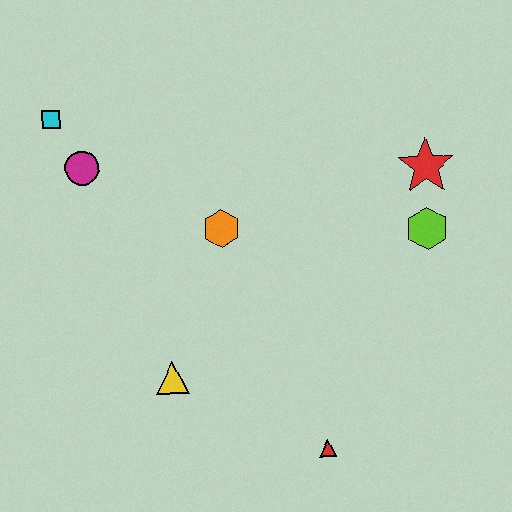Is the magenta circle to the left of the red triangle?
Yes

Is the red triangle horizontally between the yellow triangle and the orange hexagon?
No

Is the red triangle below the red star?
Yes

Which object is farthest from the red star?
The cyan square is farthest from the red star.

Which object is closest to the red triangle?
The yellow triangle is closest to the red triangle.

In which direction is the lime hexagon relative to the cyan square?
The lime hexagon is to the right of the cyan square.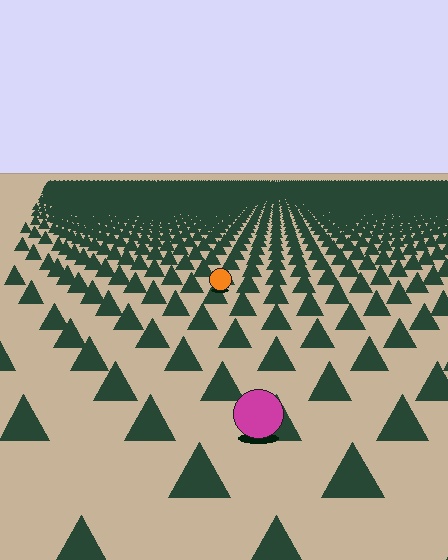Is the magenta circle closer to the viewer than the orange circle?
Yes. The magenta circle is closer — you can tell from the texture gradient: the ground texture is coarser near it.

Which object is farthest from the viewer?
The orange circle is farthest from the viewer. It appears smaller and the ground texture around it is denser.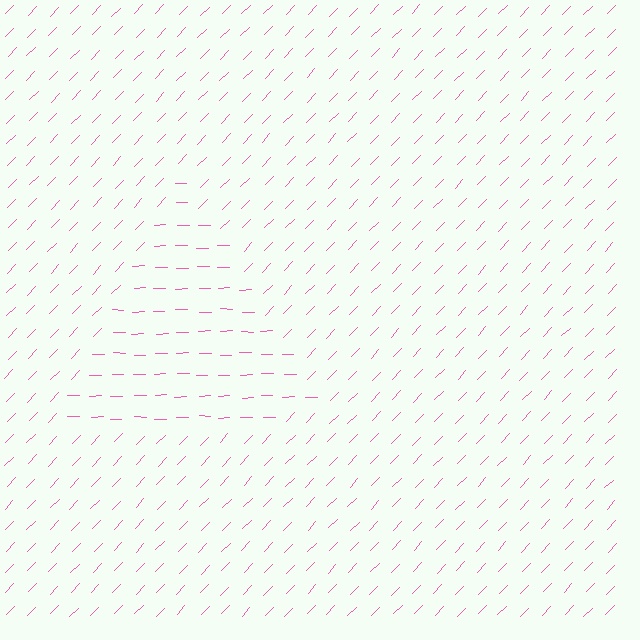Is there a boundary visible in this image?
Yes, there is a texture boundary formed by a change in line orientation.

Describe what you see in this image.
The image is filled with small pink line segments. A triangle region in the image has lines oriented differently from the surrounding lines, creating a visible texture boundary.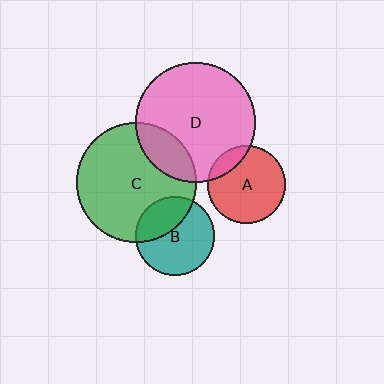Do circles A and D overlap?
Yes.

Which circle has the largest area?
Circle C (green).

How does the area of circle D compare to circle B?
Approximately 2.3 times.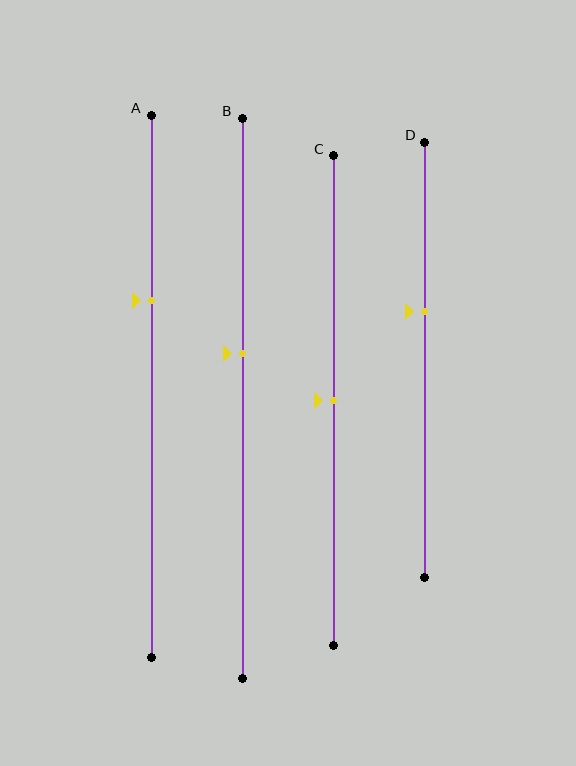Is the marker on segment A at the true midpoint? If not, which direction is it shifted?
No, the marker on segment A is shifted upward by about 16% of the segment length.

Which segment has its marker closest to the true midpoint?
Segment C has its marker closest to the true midpoint.